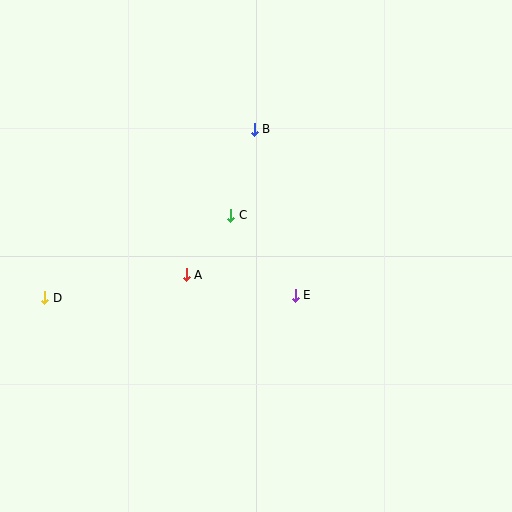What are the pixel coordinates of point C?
Point C is at (231, 215).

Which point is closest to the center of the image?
Point C at (231, 215) is closest to the center.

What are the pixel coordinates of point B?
Point B is at (254, 130).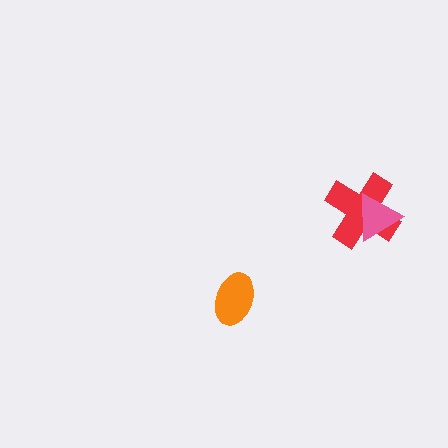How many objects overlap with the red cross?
1 object overlaps with the red cross.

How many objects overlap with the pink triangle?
1 object overlaps with the pink triangle.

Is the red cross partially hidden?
Yes, it is partially covered by another shape.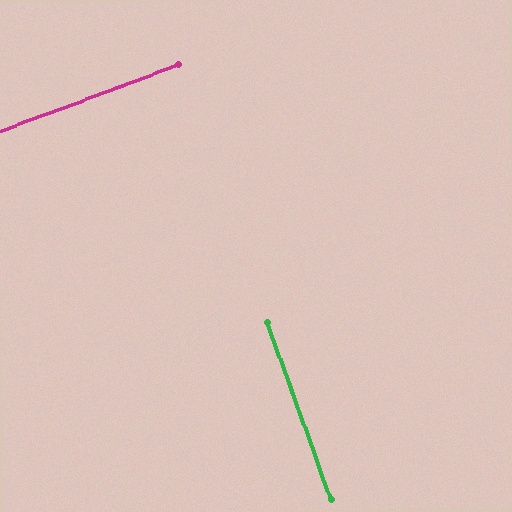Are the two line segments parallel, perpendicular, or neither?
Perpendicular — they meet at approximately 89°.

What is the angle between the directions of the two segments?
Approximately 89 degrees.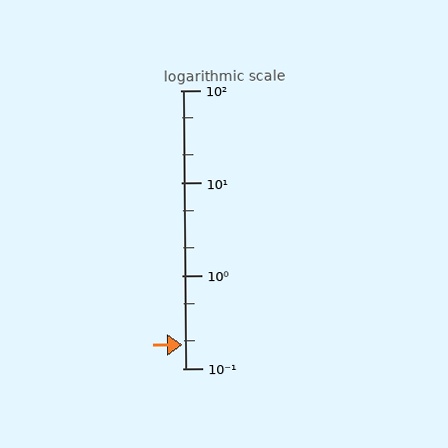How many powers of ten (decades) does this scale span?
The scale spans 3 decades, from 0.1 to 100.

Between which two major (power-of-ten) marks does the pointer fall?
The pointer is between 0.1 and 1.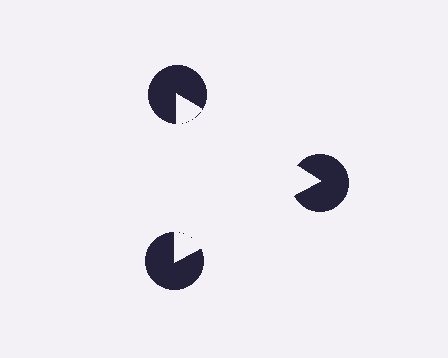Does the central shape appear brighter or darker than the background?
It typically appears slightly brighter than the background, even though no actual brightness change is drawn.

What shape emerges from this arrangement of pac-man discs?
An illusory triangle — its edges are inferred from the aligned wedge cuts in the pac-man discs, not physically drawn.